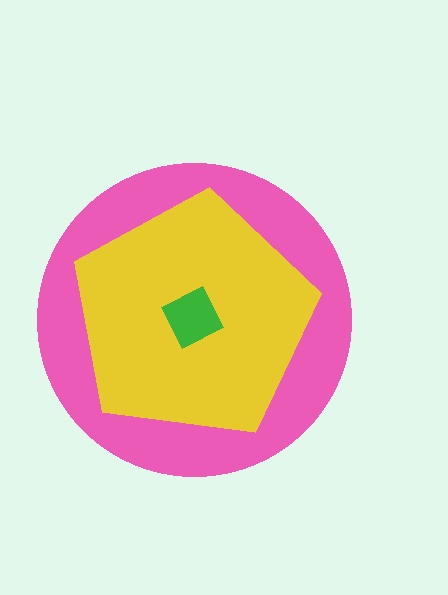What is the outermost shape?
The pink circle.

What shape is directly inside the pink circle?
The yellow pentagon.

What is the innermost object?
The green diamond.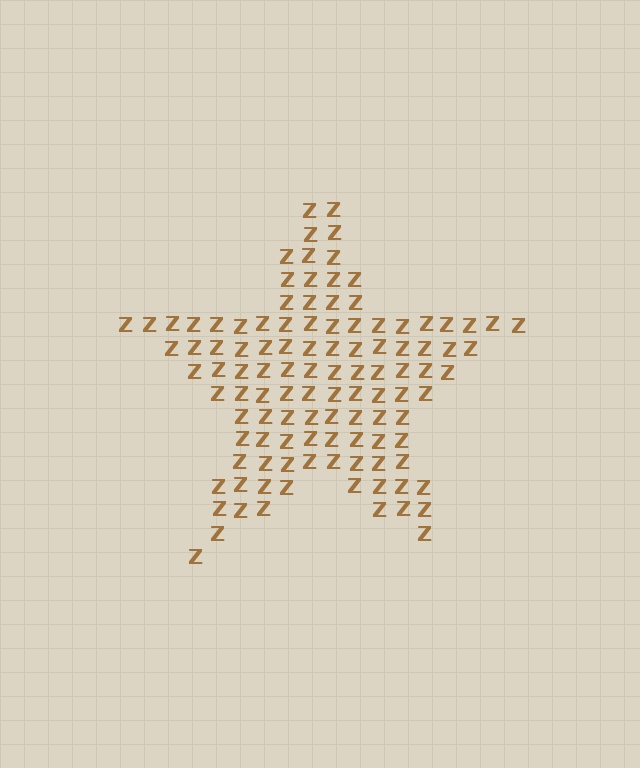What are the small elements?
The small elements are letter Z's.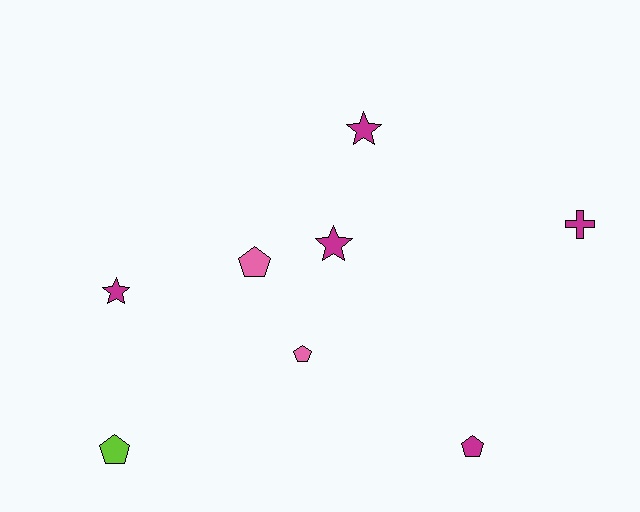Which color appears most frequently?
Magenta, with 5 objects.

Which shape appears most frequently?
Pentagon, with 4 objects.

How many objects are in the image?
There are 8 objects.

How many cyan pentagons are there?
There are no cyan pentagons.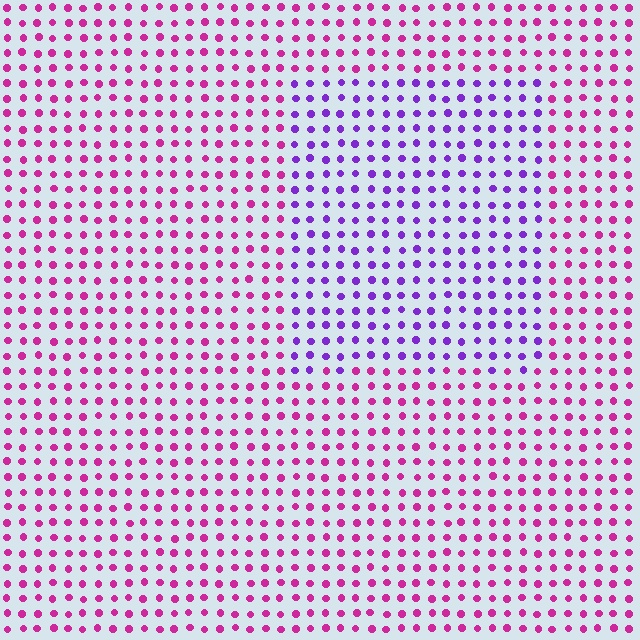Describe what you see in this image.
The image is filled with small magenta elements in a uniform arrangement. A rectangle-shaped region is visible where the elements are tinted to a slightly different hue, forming a subtle color boundary.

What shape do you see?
I see a rectangle.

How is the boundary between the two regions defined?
The boundary is defined purely by a slight shift in hue (about 47 degrees). Spacing, size, and orientation are identical on both sides.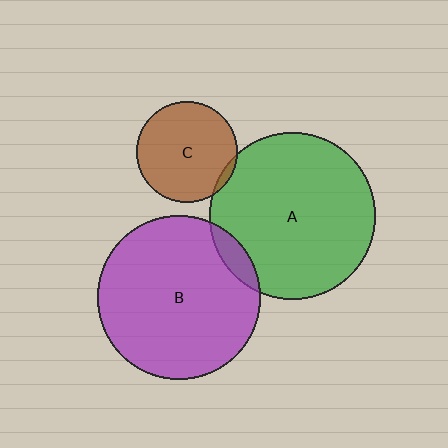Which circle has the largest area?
Circle A (green).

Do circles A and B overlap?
Yes.